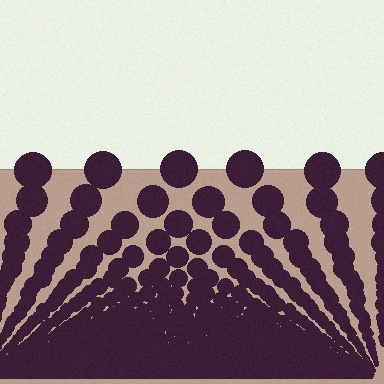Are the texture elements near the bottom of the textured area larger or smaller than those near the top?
Smaller. The gradient is inverted — elements near the bottom are smaller and denser.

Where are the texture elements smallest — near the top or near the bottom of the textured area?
Near the bottom.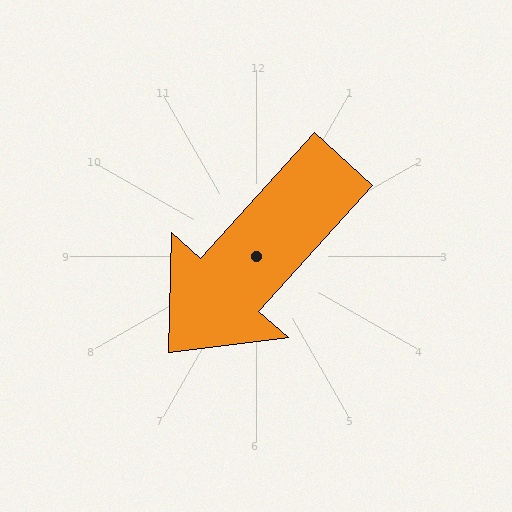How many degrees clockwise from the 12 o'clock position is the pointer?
Approximately 222 degrees.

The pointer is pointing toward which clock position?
Roughly 7 o'clock.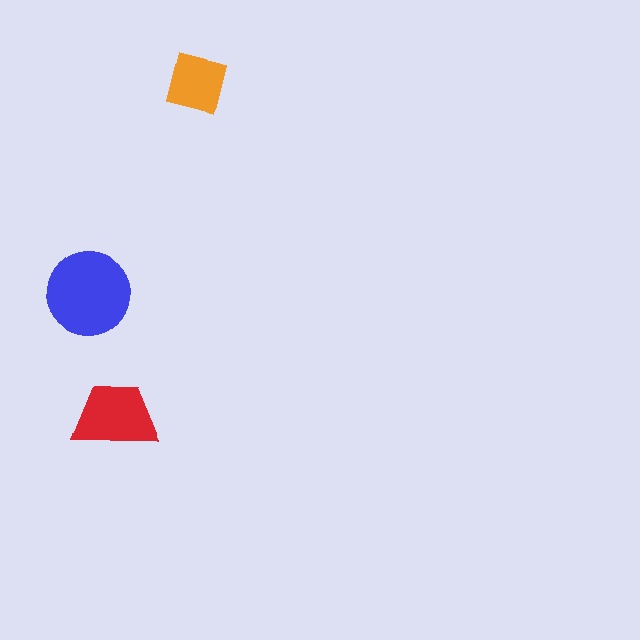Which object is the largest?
The blue circle.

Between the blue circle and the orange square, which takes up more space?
The blue circle.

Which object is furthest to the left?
The blue circle is leftmost.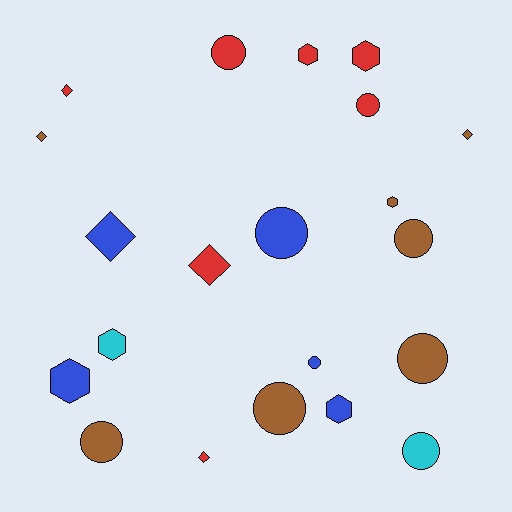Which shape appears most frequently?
Circle, with 9 objects.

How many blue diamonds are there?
There is 1 blue diamond.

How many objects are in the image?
There are 21 objects.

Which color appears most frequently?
Red, with 7 objects.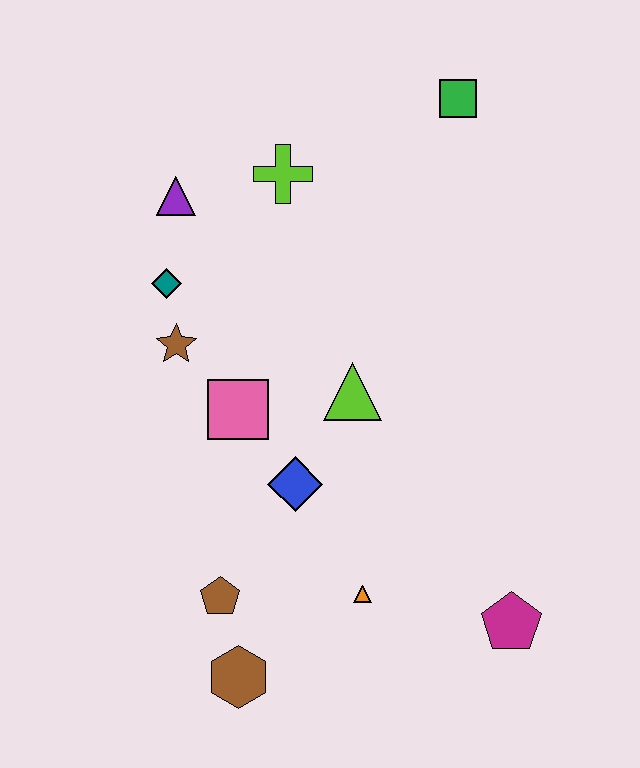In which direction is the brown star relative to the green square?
The brown star is to the left of the green square.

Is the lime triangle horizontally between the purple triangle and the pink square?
No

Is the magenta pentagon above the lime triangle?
No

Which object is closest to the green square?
The lime cross is closest to the green square.